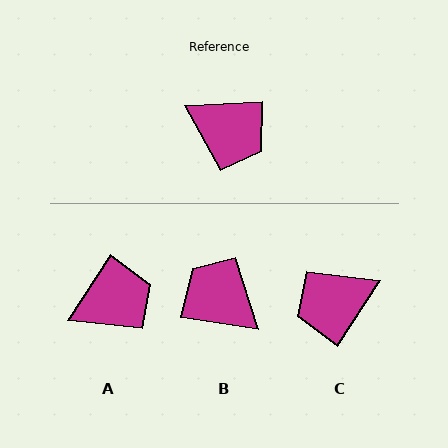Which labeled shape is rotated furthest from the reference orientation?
B, about 169 degrees away.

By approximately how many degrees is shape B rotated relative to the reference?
Approximately 169 degrees counter-clockwise.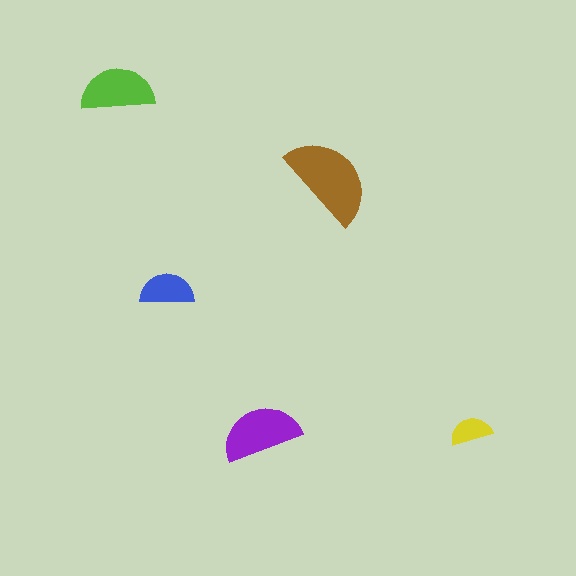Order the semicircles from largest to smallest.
the brown one, the purple one, the lime one, the blue one, the yellow one.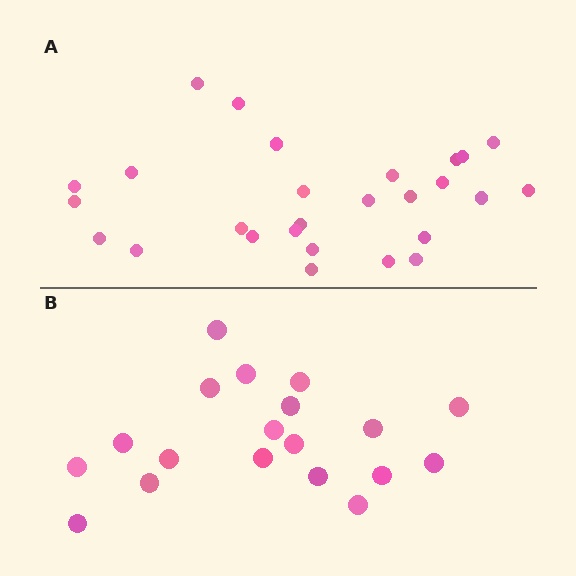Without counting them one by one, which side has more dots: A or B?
Region A (the top region) has more dots.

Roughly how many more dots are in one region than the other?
Region A has roughly 8 or so more dots than region B.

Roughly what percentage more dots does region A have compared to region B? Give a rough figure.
About 40% more.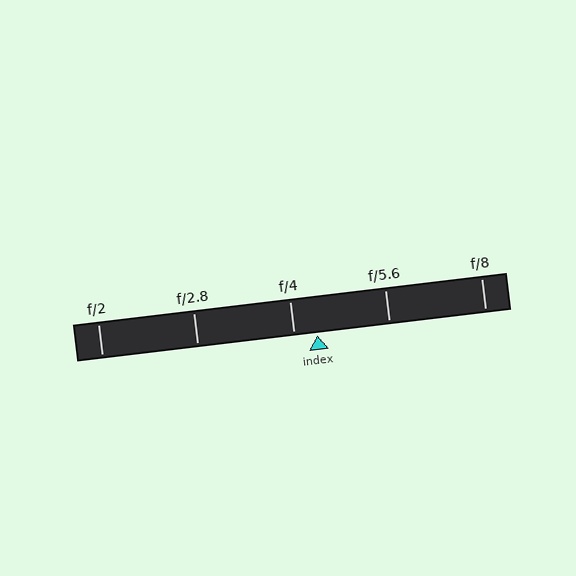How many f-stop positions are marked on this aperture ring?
There are 5 f-stop positions marked.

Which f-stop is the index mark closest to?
The index mark is closest to f/4.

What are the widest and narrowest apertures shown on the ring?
The widest aperture shown is f/2 and the narrowest is f/8.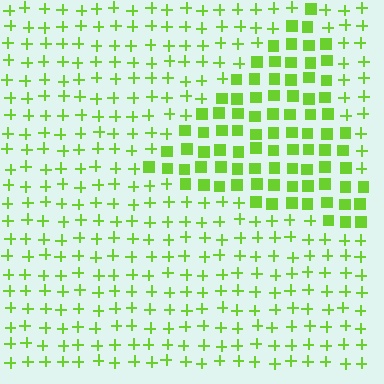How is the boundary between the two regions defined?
The boundary is defined by a change in element shape: squares inside vs. plus signs outside. All elements share the same color and spacing.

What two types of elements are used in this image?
The image uses squares inside the triangle region and plus signs outside it.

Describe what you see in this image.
The image is filled with small lime elements arranged in a uniform grid. A triangle-shaped region contains squares, while the surrounding area contains plus signs. The boundary is defined purely by the change in element shape.